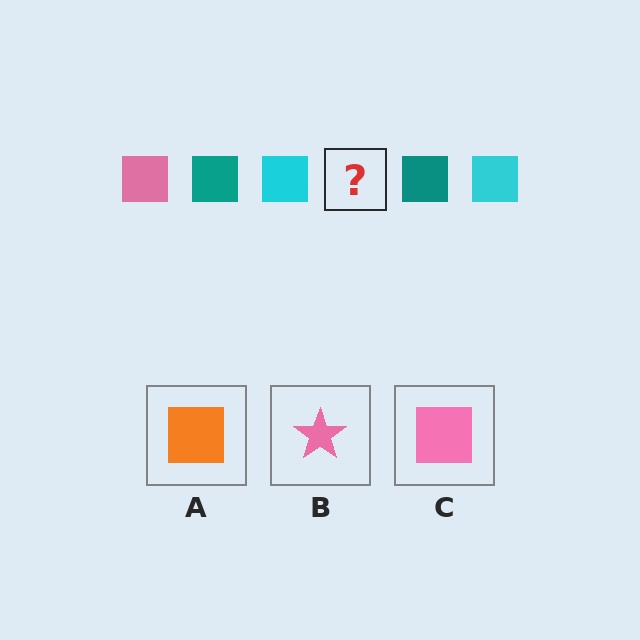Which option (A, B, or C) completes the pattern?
C.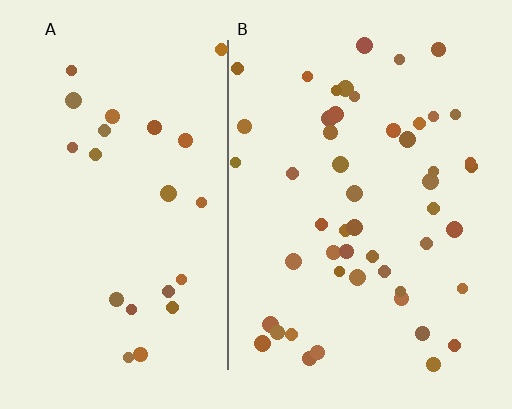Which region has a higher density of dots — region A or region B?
B (the right).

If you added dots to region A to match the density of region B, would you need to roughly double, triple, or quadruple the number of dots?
Approximately double.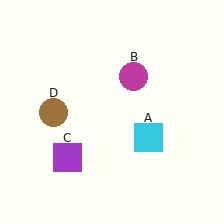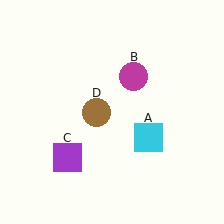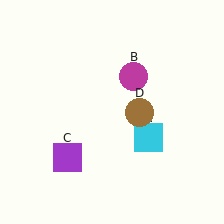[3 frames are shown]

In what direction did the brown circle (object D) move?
The brown circle (object D) moved right.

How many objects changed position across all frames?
1 object changed position: brown circle (object D).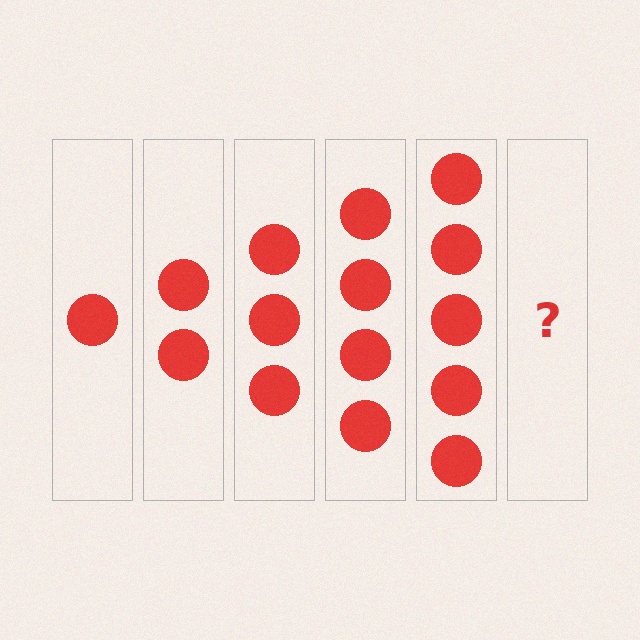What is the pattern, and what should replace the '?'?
The pattern is that each step adds one more circle. The '?' should be 6 circles.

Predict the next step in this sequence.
The next step is 6 circles.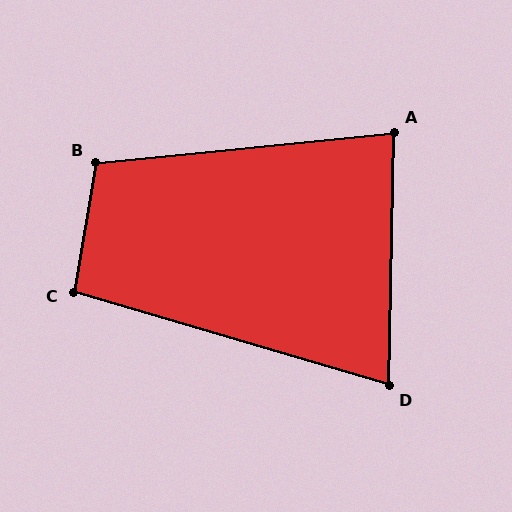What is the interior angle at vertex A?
Approximately 83 degrees (acute).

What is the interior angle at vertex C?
Approximately 97 degrees (obtuse).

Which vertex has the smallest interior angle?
D, at approximately 75 degrees.